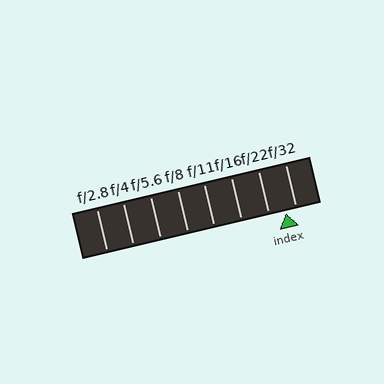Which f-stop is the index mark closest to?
The index mark is closest to f/32.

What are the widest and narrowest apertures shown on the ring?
The widest aperture shown is f/2.8 and the narrowest is f/32.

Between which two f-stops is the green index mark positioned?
The index mark is between f/22 and f/32.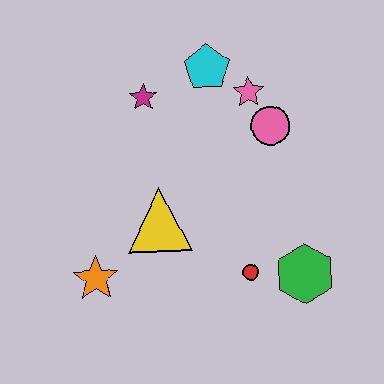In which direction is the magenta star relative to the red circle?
The magenta star is above the red circle.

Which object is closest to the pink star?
The pink circle is closest to the pink star.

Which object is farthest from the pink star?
The orange star is farthest from the pink star.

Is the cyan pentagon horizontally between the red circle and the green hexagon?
No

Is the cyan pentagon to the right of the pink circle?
No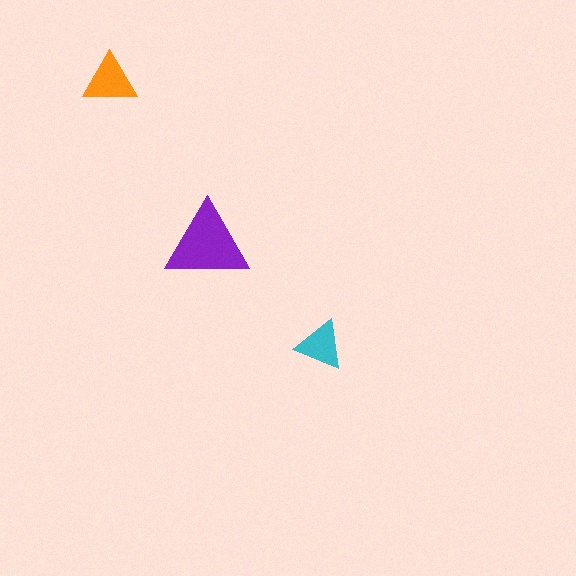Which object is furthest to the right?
The cyan triangle is rightmost.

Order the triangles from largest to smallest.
the purple one, the orange one, the cyan one.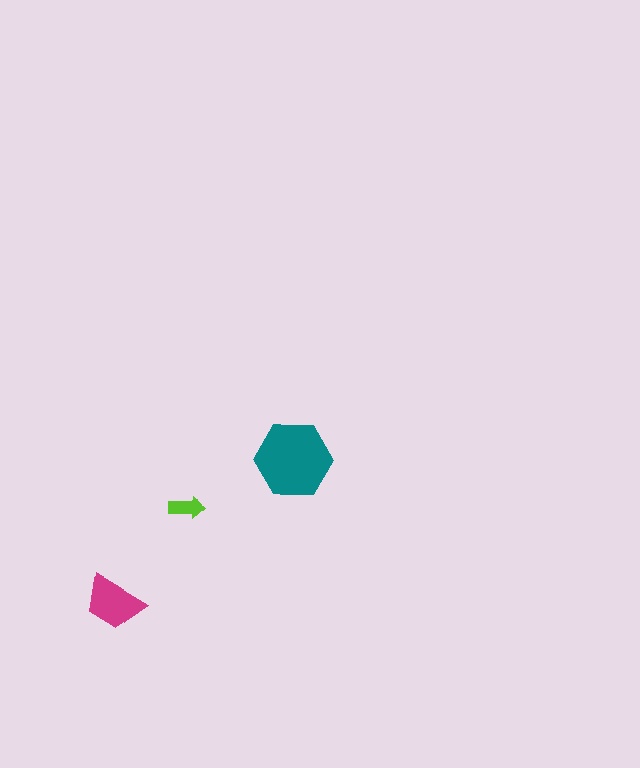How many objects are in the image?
There are 3 objects in the image.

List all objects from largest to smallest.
The teal hexagon, the magenta trapezoid, the lime arrow.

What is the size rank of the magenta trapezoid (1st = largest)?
2nd.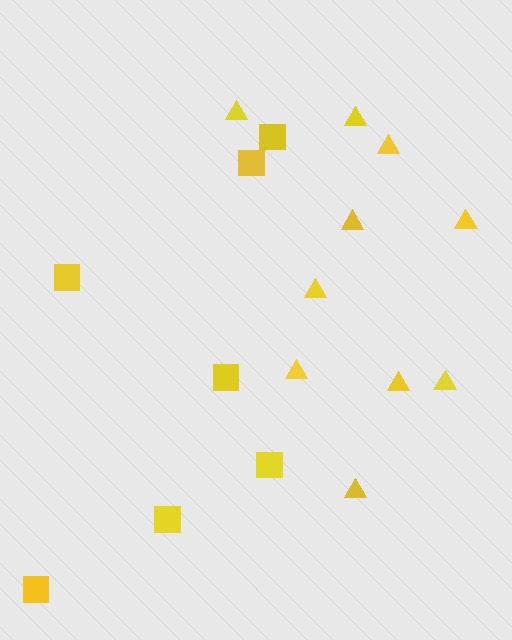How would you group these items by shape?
There are 2 groups: one group of squares (7) and one group of triangles (10).